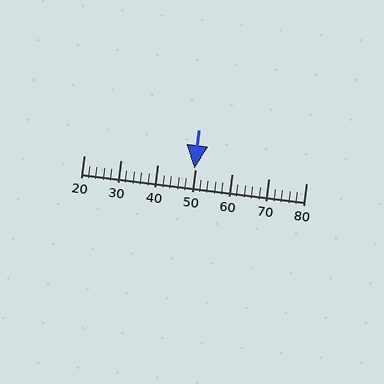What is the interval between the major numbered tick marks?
The major tick marks are spaced 10 units apart.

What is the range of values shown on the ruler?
The ruler shows values from 20 to 80.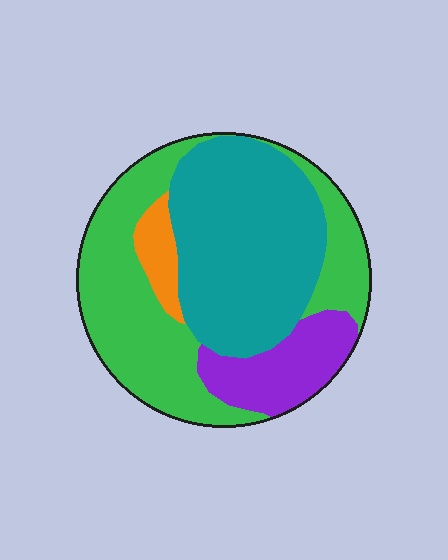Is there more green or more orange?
Green.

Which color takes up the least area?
Orange, at roughly 5%.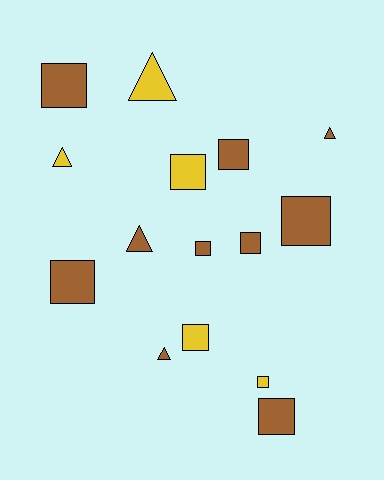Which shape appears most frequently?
Square, with 10 objects.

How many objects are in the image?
There are 15 objects.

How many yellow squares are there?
There are 3 yellow squares.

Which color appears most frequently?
Brown, with 10 objects.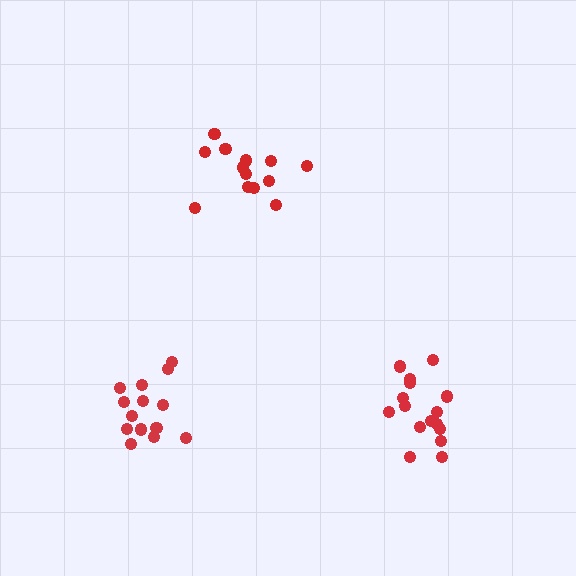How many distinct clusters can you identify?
There are 3 distinct clusters.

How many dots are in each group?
Group 1: 13 dots, Group 2: 14 dots, Group 3: 16 dots (43 total).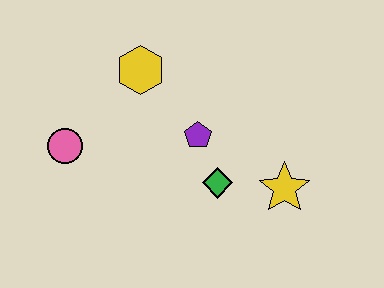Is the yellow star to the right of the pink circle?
Yes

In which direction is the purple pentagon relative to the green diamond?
The purple pentagon is above the green diamond.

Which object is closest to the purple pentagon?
The green diamond is closest to the purple pentagon.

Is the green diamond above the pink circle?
No